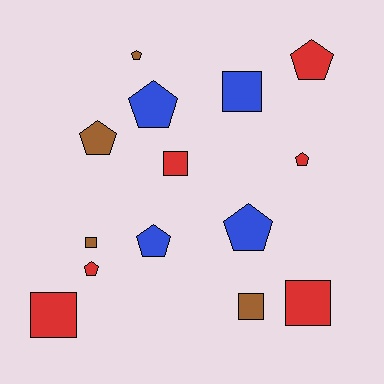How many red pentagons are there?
There are 3 red pentagons.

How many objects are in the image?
There are 14 objects.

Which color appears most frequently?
Red, with 6 objects.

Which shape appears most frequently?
Pentagon, with 8 objects.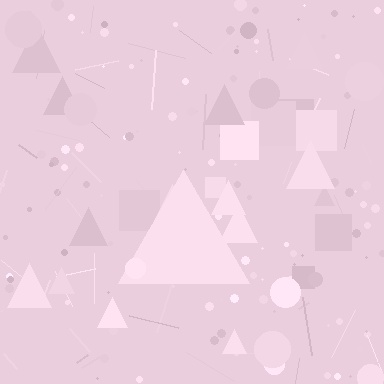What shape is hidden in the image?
A triangle is hidden in the image.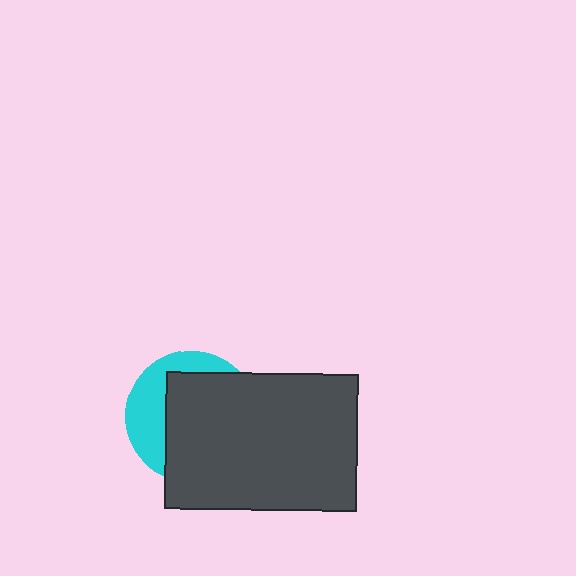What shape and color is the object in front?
The object in front is a dark gray rectangle.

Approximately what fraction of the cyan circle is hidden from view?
Roughly 65% of the cyan circle is hidden behind the dark gray rectangle.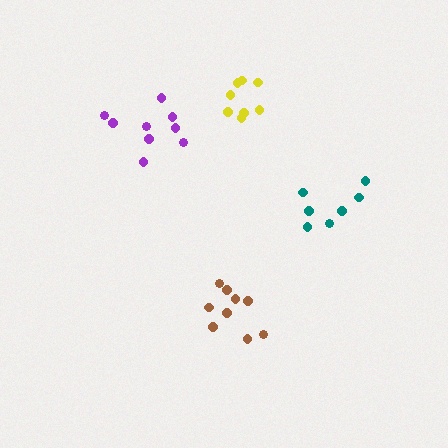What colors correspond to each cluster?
The clusters are colored: teal, yellow, brown, purple.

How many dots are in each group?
Group 1: 7 dots, Group 2: 8 dots, Group 3: 9 dots, Group 4: 9 dots (33 total).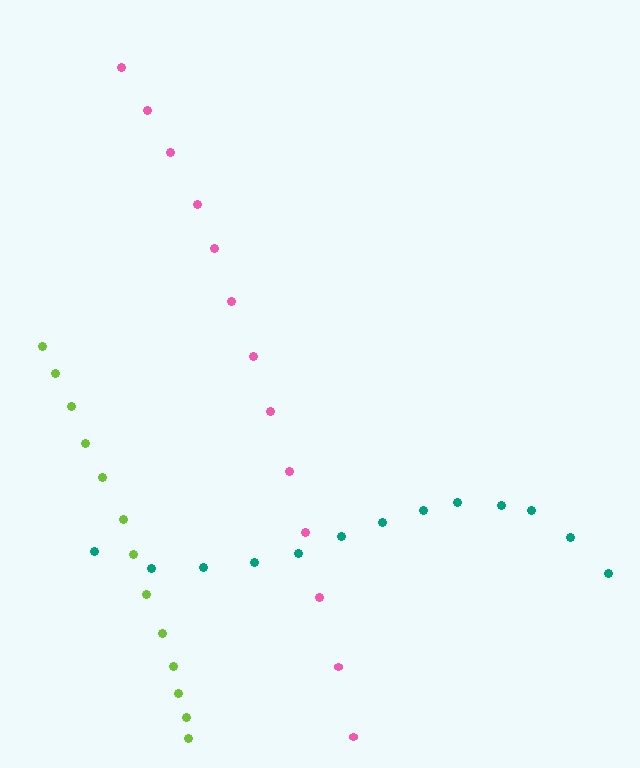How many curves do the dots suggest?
There are 3 distinct paths.